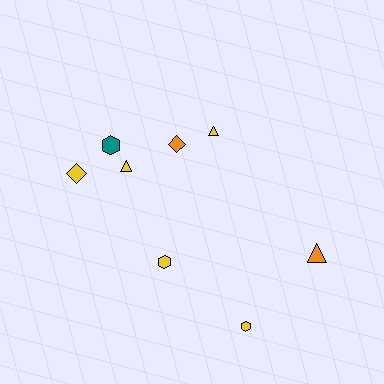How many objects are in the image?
There are 8 objects.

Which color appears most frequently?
Yellow, with 5 objects.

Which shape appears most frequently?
Hexagon, with 3 objects.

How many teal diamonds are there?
There are no teal diamonds.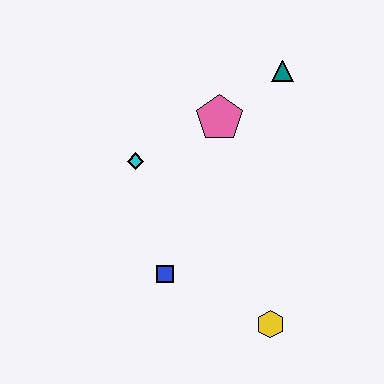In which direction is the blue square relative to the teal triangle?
The blue square is below the teal triangle.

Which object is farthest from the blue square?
The teal triangle is farthest from the blue square.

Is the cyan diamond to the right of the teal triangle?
No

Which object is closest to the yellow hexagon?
The blue square is closest to the yellow hexagon.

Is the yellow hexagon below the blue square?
Yes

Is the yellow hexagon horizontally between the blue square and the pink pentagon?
No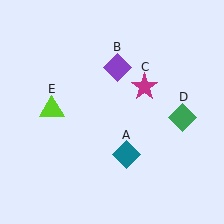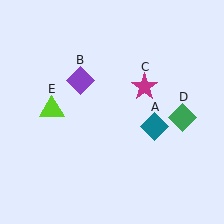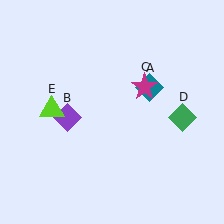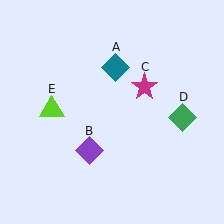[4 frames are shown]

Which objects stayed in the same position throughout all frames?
Magenta star (object C) and green diamond (object D) and lime triangle (object E) remained stationary.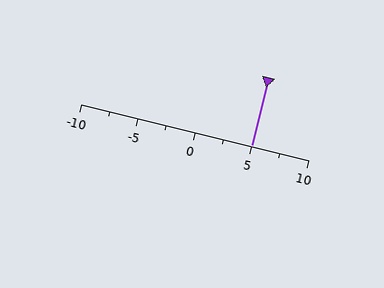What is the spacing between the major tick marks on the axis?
The major ticks are spaced 5 apart.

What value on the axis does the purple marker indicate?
The marker indicates approximately 5.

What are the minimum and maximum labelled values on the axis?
The axis runs from -10 to 10.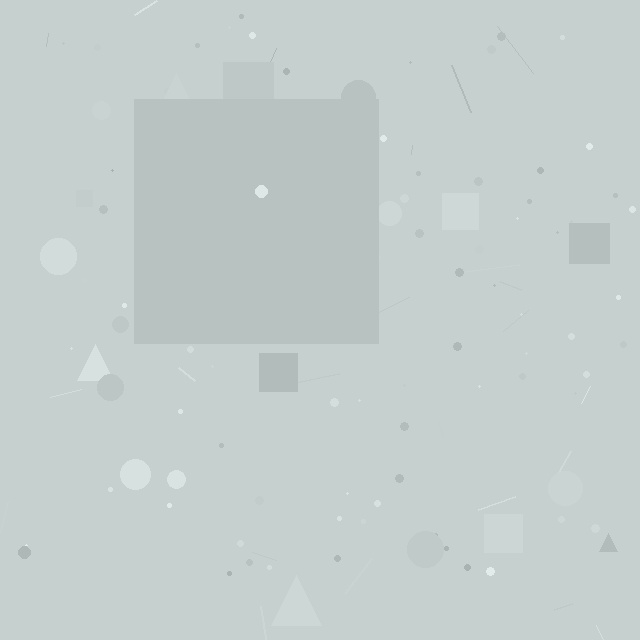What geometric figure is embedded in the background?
A square is embedded in the background.